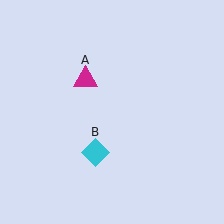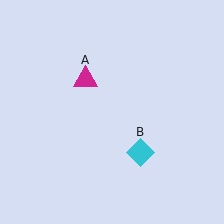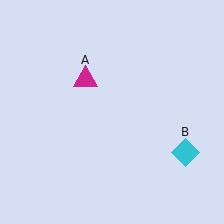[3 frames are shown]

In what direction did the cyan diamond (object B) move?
The cyan diamond (object B) moved right.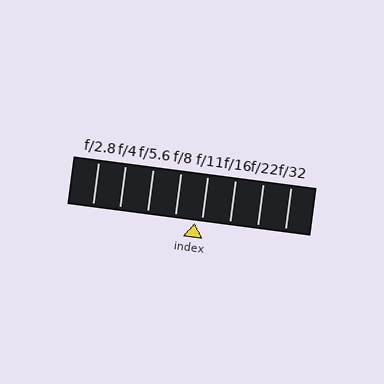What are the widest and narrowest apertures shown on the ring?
The widest aperture shown is f/2.8 and the narrowest is f/32.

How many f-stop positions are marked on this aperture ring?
There are 8 f-stop positions marked.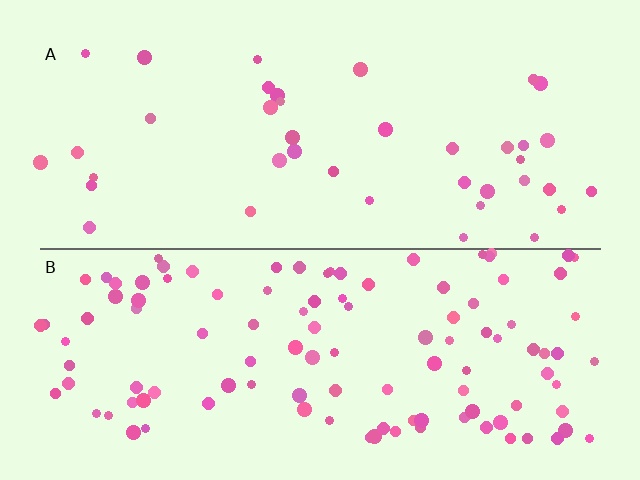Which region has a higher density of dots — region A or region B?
B (the bottom).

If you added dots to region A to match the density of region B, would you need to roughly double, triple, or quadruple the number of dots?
Approximately triple.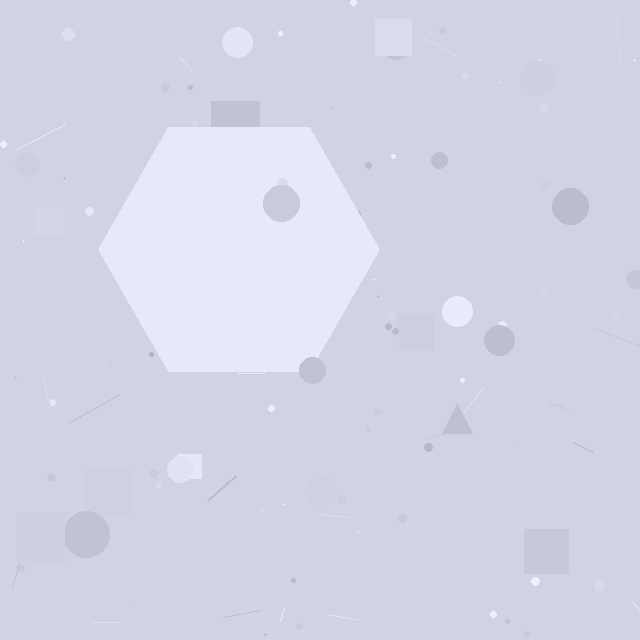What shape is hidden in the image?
A hexagon is hidden in the image.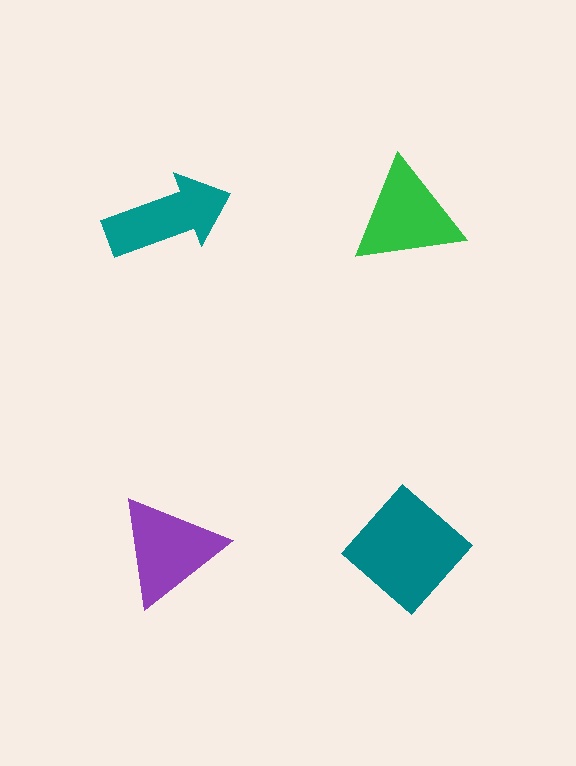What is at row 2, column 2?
A teal diamond.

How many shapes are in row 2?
2 shapes.